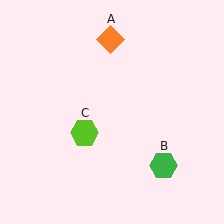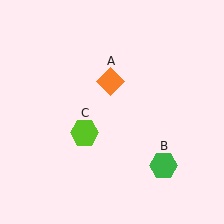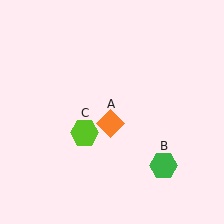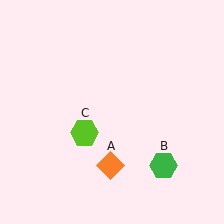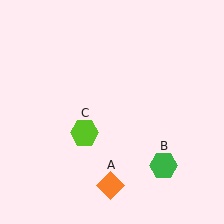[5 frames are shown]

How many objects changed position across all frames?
1 object changed position: orange diamond (object A).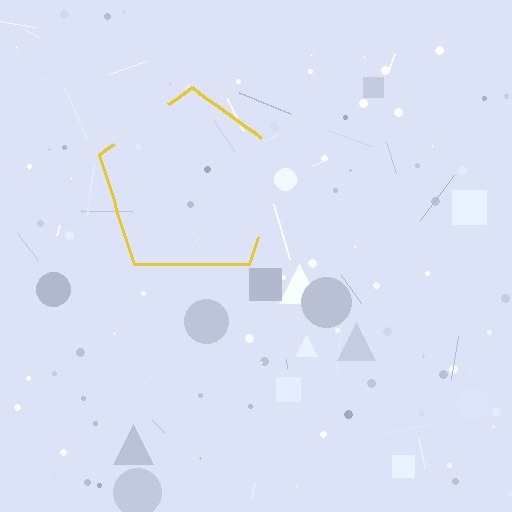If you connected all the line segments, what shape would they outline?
They would outline a pentagon.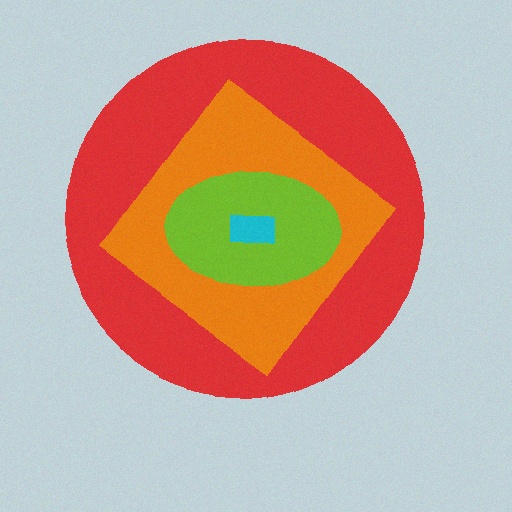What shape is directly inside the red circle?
The orange diamond.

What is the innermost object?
The cyan rectangle.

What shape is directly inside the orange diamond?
The lime ellipse.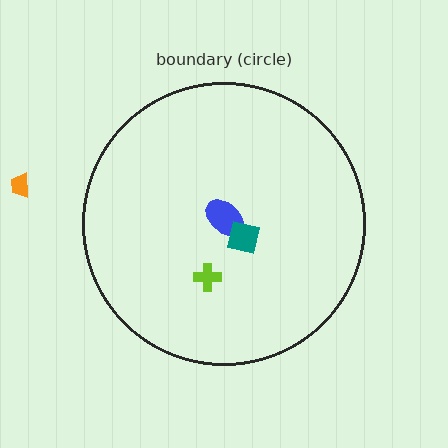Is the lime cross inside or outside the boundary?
Inside.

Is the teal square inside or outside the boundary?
Inside.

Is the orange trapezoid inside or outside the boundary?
Outside.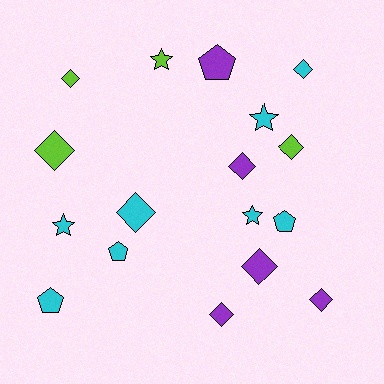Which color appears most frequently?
Cyan, with 8 objects.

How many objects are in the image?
There are 17 objects.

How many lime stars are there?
There is 1 lime star.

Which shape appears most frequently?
Diamond, with 9 objects.